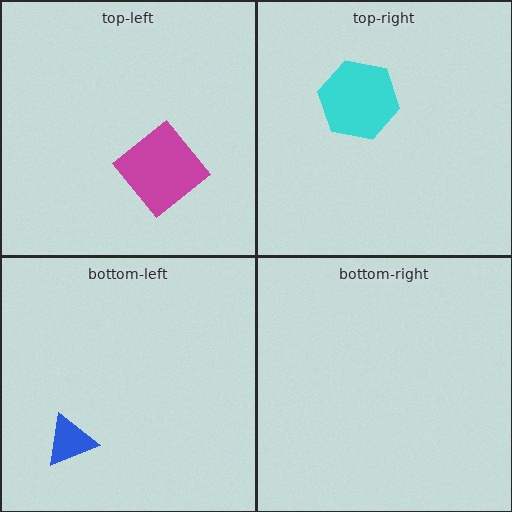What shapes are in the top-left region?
The magenta diamond.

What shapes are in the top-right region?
The cyan hexagon.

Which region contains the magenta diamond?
The top-left region.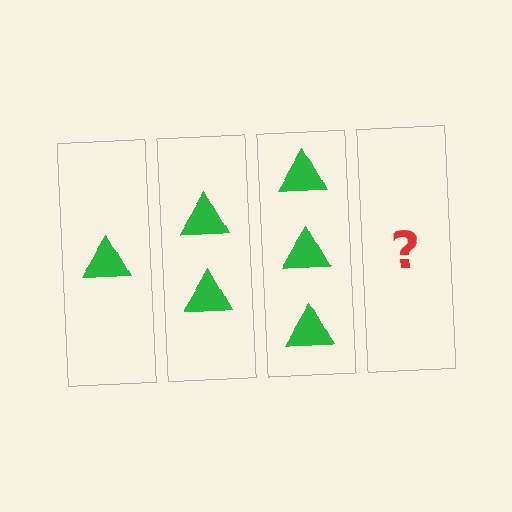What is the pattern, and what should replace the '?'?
The pattern is that each step adds one more triangle. The '?' should be 4 triangles.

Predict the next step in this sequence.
The next step is 4 triangles.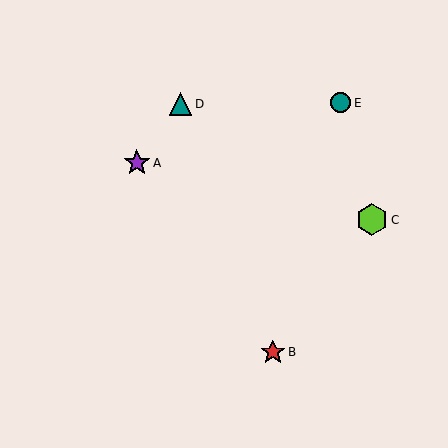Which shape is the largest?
The lime hexagon (labeled C) is the largest.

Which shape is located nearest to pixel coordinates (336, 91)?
The teal circle (labeled E) at (341, 103) is nearest to that location.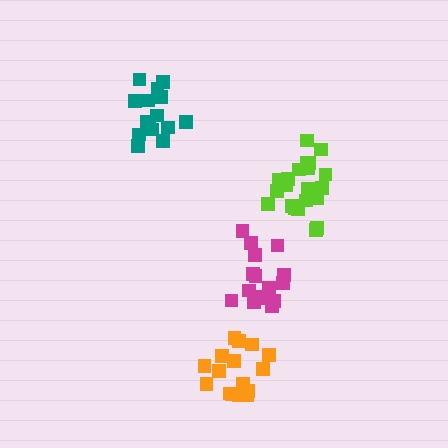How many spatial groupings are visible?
There are 4 spatial groupings.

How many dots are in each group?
Group 1: 16 dots, Group 2: 21 dots, Group 3: 15 dots, Group 4: 16 dots (68 total).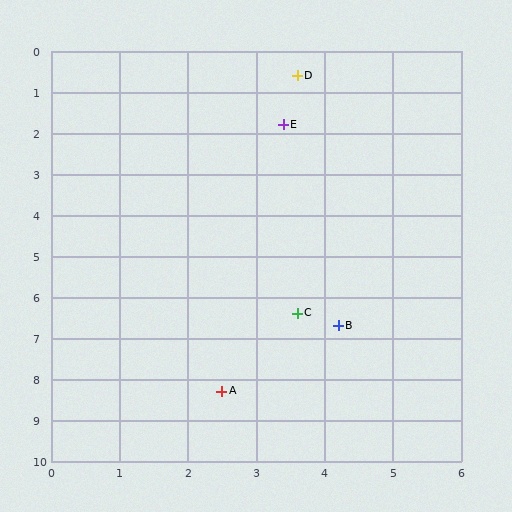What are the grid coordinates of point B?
Point B is at approximately (4.2, 6.7).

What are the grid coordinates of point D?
Point D is at approximately (3.6, 0.6).